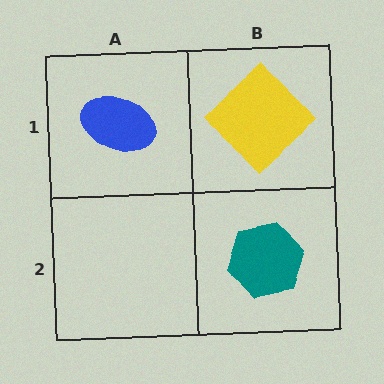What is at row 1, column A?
A blue ellipse.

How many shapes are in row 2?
1 shape.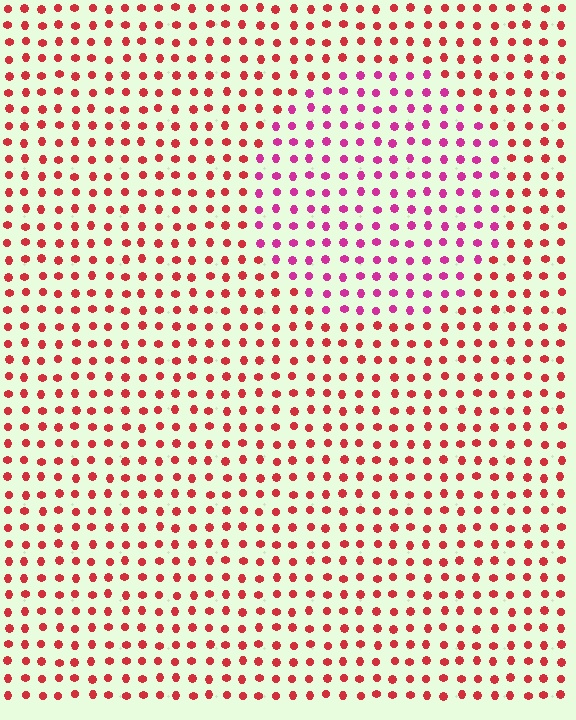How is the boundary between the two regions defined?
The boundary is defined purely by a slight shift in hue (about 37 degrees). Spacing, size, and orientation are identical on both sides.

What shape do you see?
I see a circle.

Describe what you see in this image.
The image is filled with small red elements in a uniform arrangement. A circle-shaped region is visible where the elements are tinted to a slightly different hue, forming a subtle color boundary.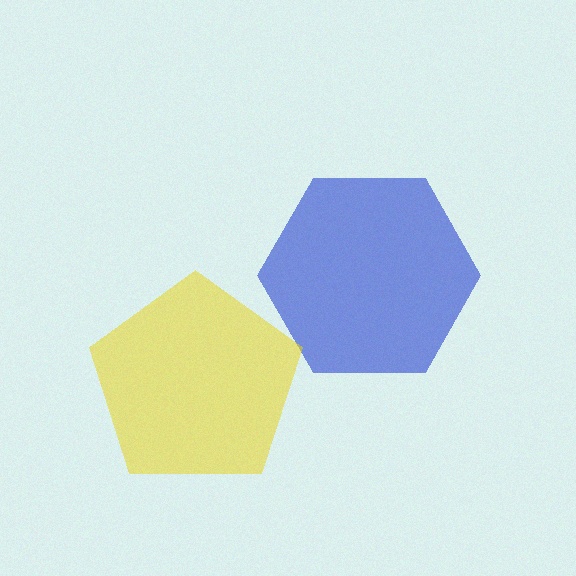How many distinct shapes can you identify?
There are 2 distinct shapes: a blue hexagon, a yellow pentagon.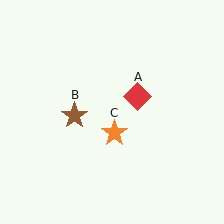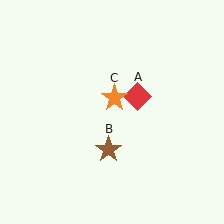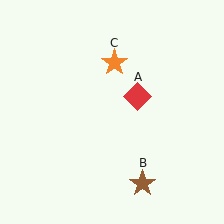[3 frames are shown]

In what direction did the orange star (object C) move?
The orange star (object C) moved up.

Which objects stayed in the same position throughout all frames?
Red diamond (object A) remained stationary.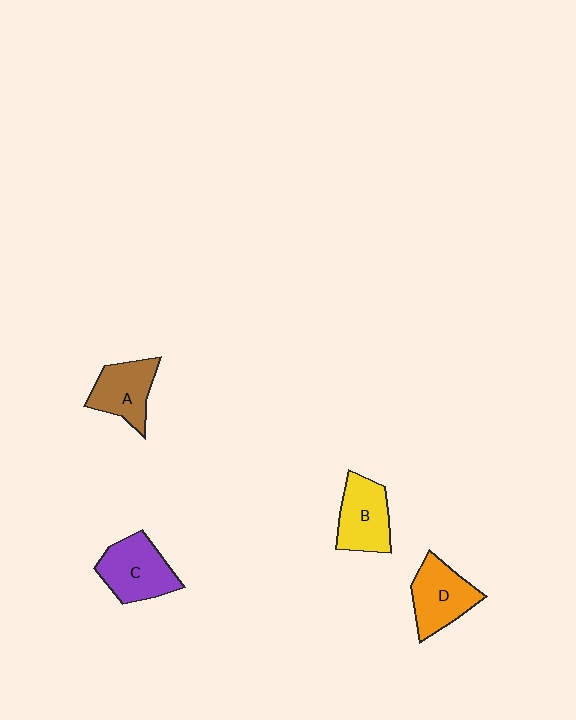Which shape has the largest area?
Shape C (purple).